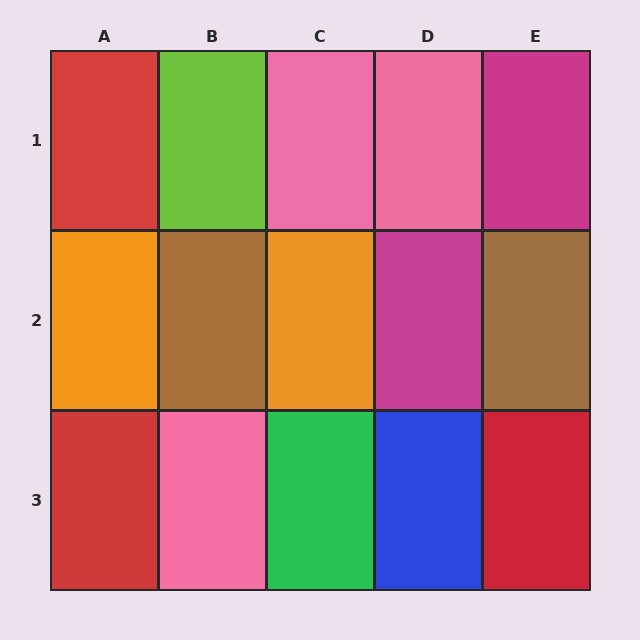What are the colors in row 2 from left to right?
Orange, brown, orange, magenta, brown.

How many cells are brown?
2 cells are brown.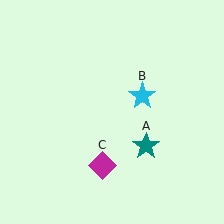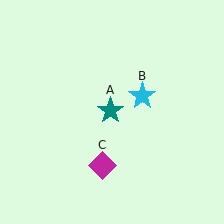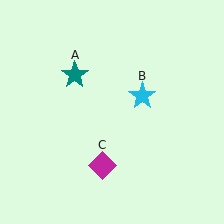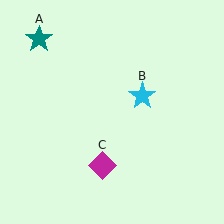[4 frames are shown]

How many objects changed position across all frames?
1 object changed position: teal star (object A).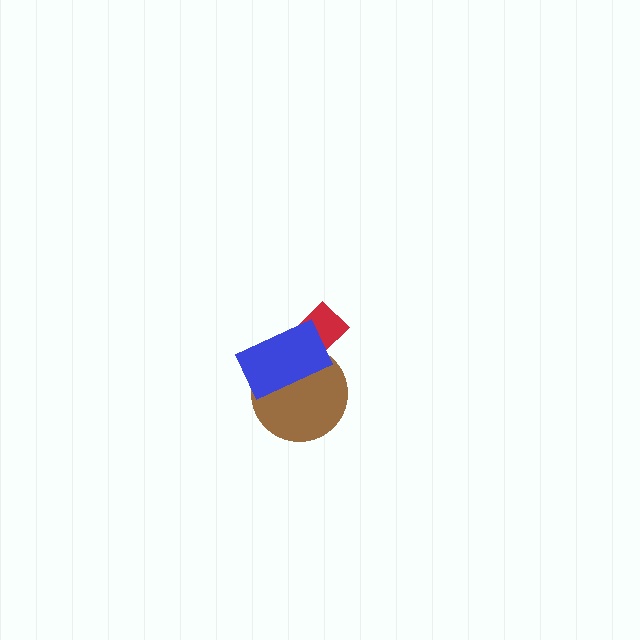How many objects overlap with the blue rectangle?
2 objects overlap with the blue rectangle.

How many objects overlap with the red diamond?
1 object overlaps with the red diamond.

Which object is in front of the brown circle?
The blue rectangle is in front of the brown circle.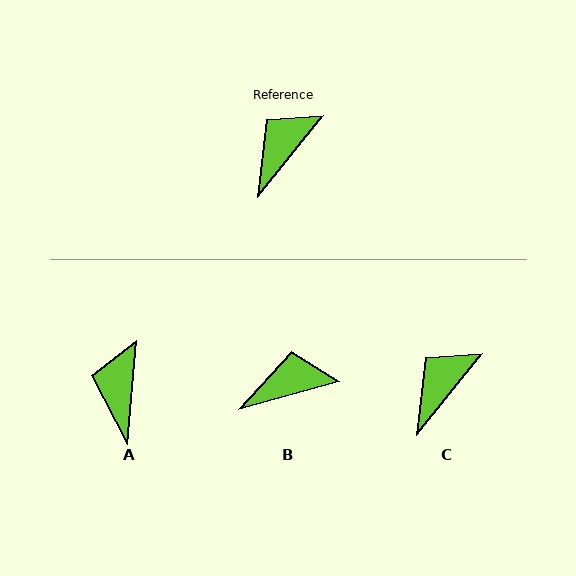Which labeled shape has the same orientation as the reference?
C.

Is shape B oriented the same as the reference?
No, it is off by about 36 degrees.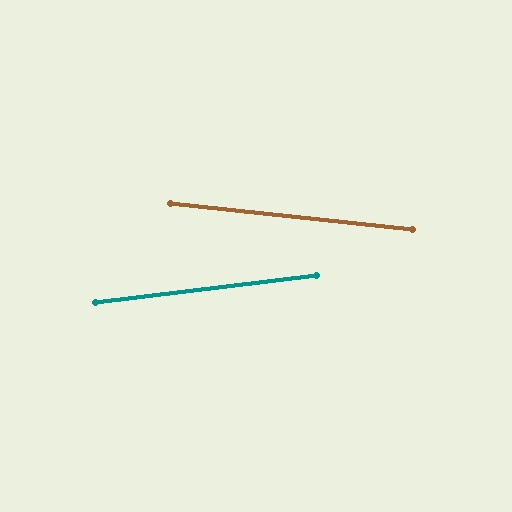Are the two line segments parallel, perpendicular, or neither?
Neither parallel nor perpendicular — they differ by about 13°.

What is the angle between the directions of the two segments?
Approximately 13 degrees.